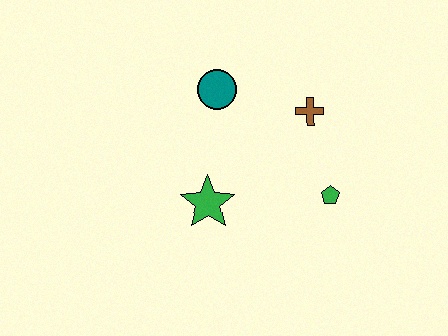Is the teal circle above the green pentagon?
Yes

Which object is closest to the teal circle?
The brown cross is closest to the teal circle.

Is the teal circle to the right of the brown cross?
No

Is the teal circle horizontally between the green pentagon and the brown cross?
No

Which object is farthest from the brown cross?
The green star is farthest from the brown cross.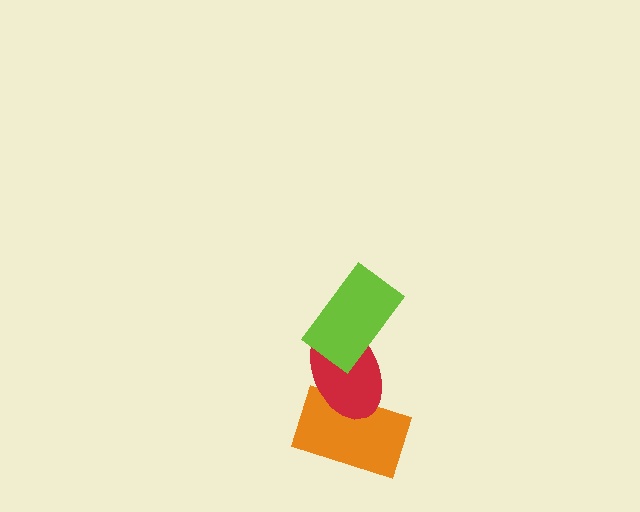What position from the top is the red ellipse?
The red ellipse is 2nd from the top.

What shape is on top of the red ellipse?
The lime rectangle is on top of the red ellipse.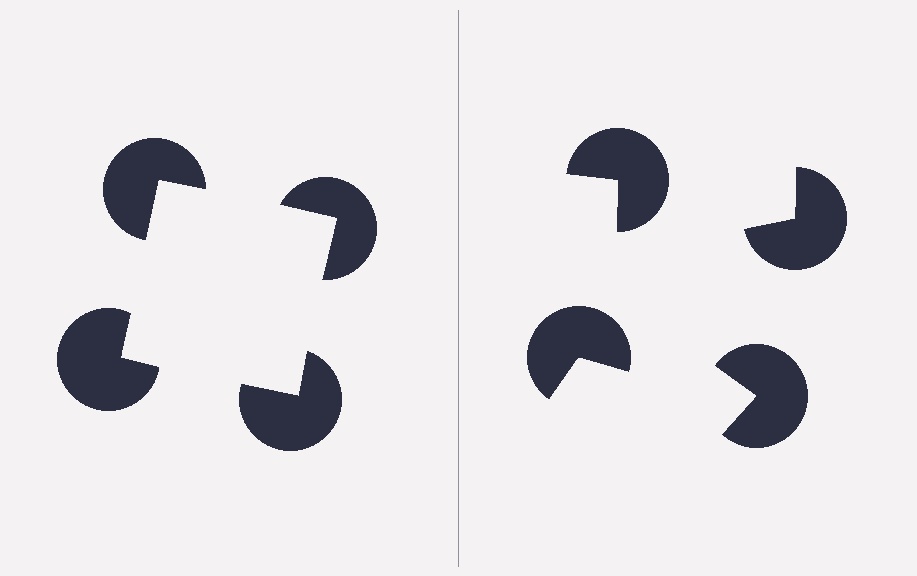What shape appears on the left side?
An illusory square.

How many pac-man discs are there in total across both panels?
8 — 4 on each side.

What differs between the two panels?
The pac-man discs are positioned identically on both sides; only the wedge orientations differ. On the left they align to a square; on the right they are misaligned.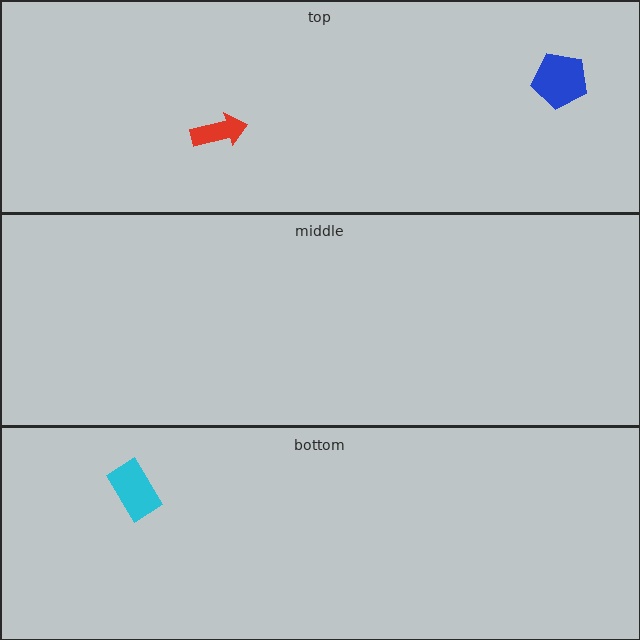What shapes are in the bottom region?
The cyan rectangle.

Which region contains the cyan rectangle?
The bottom region.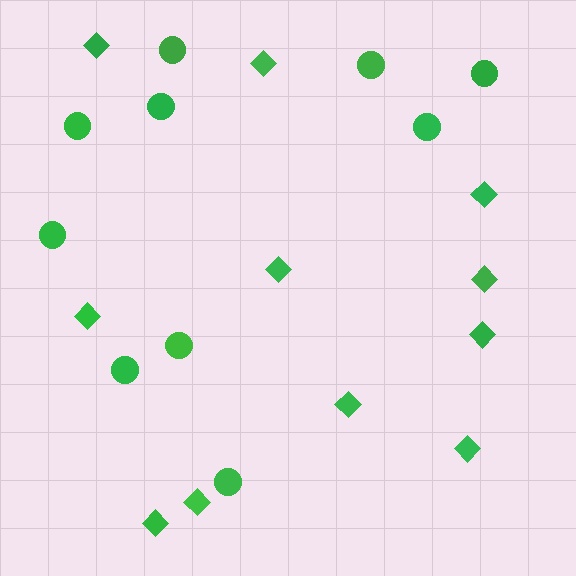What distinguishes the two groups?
There are 2 groups: one group of circles (10) and one group of diamonds (11).